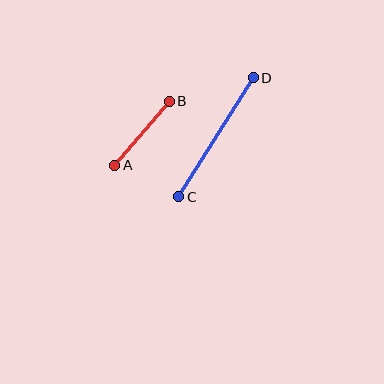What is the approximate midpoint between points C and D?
The midpoint is at approximately (216, 137) pixels.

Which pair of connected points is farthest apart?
Points C and D are farthest apart.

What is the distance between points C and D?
The distance is approximately 140 pixels.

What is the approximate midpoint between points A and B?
The midpoint is at approximately (142, 133) pixels.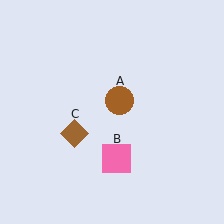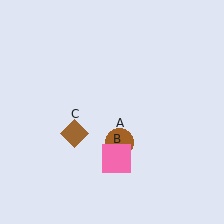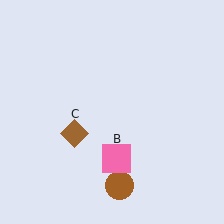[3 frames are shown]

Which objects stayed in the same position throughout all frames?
Pink square (object B) and brown diamond (object C) remained stationary.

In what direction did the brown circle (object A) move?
The brown circle (object A) moved down.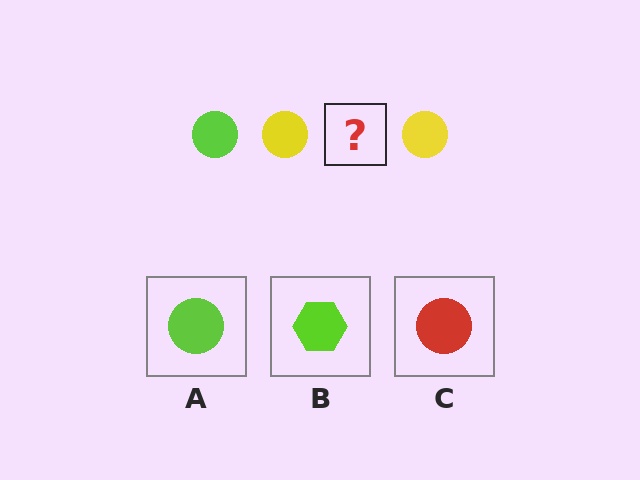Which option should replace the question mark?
Option A.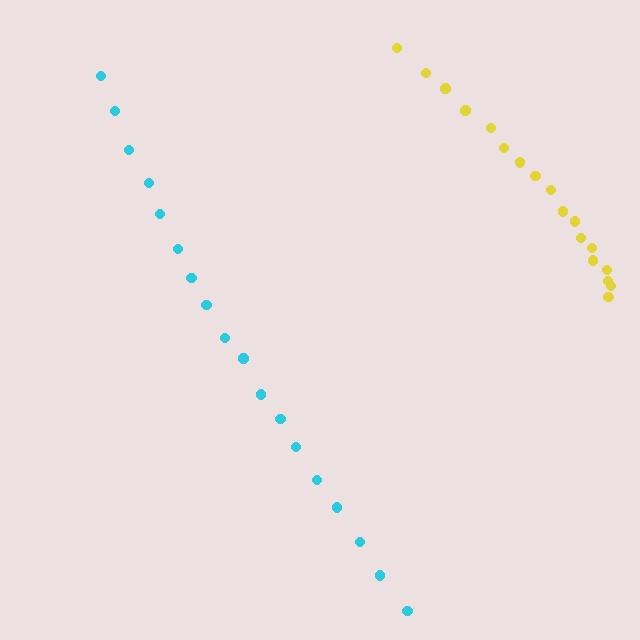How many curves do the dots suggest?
There are 2 distinct paths.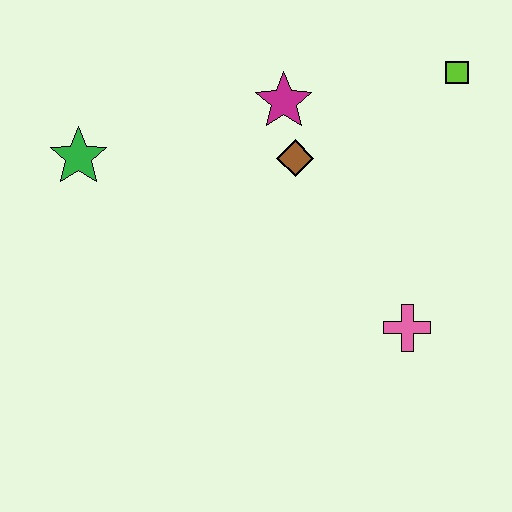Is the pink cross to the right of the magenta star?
Yes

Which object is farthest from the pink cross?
The green star is farthest from the pink cross.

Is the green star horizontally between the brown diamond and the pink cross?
No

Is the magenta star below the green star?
No